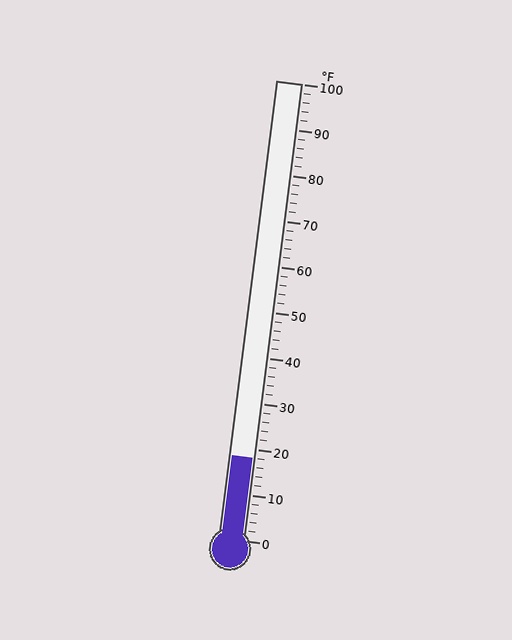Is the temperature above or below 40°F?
The temperature is below 40°F.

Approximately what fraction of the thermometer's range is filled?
The thermometer is filled to approximately 20% of its range.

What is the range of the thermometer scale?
The thermometer scale ranges from 0°F to 100°F.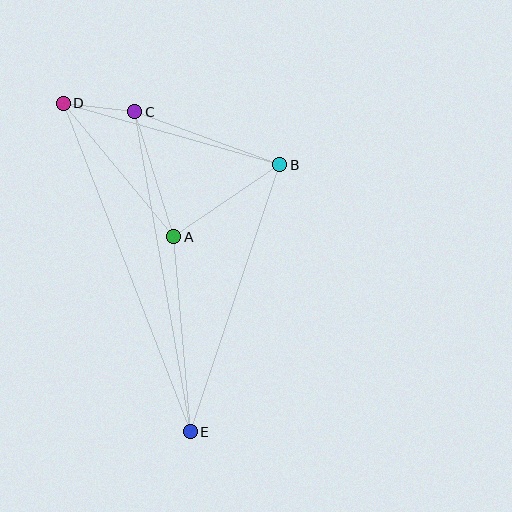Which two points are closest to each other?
Points C and D are closest to each other.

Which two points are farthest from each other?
Points D and E are farthest from each other.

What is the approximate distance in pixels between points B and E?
The distance between B and E is approximately 282 pixels.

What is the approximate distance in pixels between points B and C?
The distance between B and C is approximately 155 pixels.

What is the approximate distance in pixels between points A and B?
The distance between A and B is approximately 128 pixels.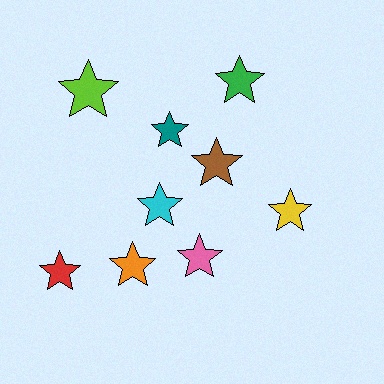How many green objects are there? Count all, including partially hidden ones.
There is 1 green object.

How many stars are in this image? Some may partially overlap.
There are 9 stars.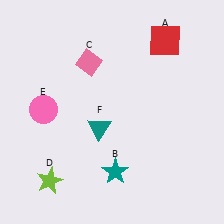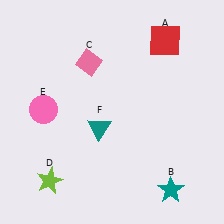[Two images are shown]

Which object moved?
The teal star (B) moved right.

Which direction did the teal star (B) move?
The teal star (B) moved right.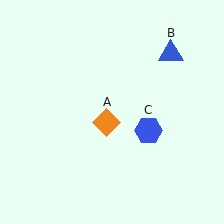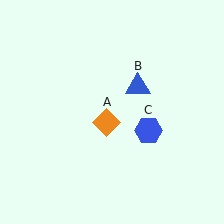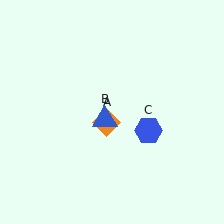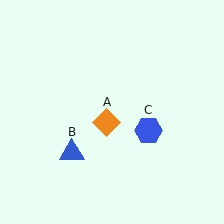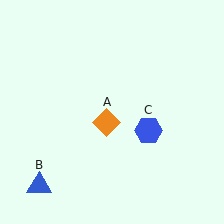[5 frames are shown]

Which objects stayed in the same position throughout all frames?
Orange diamond (object A) and blue hexagon (object C) remained stationary.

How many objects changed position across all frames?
1 object changed position: blue triangle (object B).